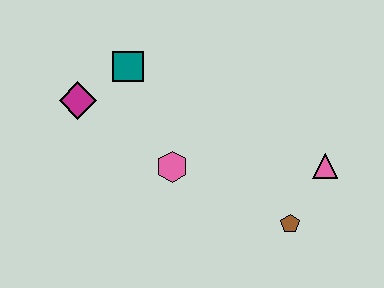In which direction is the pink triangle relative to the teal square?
The pink triangle is to the right of the teal square.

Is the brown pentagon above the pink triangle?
No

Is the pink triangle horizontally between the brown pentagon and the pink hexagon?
No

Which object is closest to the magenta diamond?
The teal square is closest to the magenta diamond.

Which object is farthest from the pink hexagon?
The pink triangle is farthest from the pink hexagon.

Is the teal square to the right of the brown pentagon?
No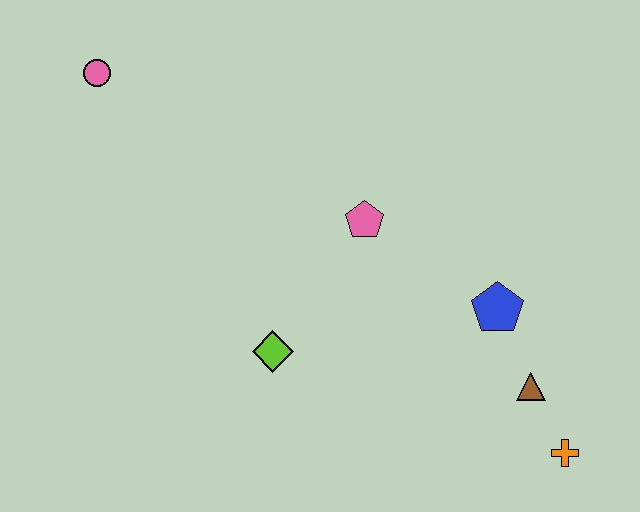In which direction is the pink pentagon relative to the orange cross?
The pink pentagon is above the orange cross.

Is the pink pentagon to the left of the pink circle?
No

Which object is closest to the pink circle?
The pink pentagon is closest to the pink circle.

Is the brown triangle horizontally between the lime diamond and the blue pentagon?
No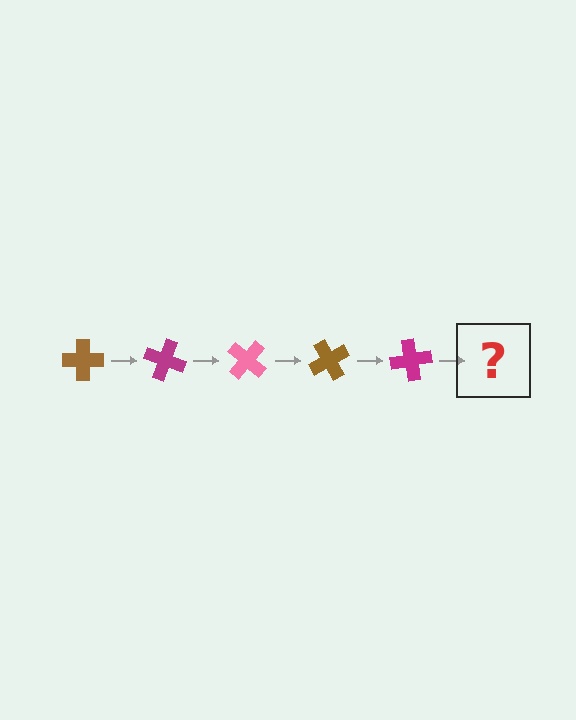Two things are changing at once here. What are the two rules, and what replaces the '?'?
The two rules are that it rotates 20 degrees each step and the color cycles through brown, magenta, and pink. The '?' should be a pink cross, rotated 100 degrees from the start.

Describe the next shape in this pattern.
It should be a pink cross, rotated 100 degrees from the start.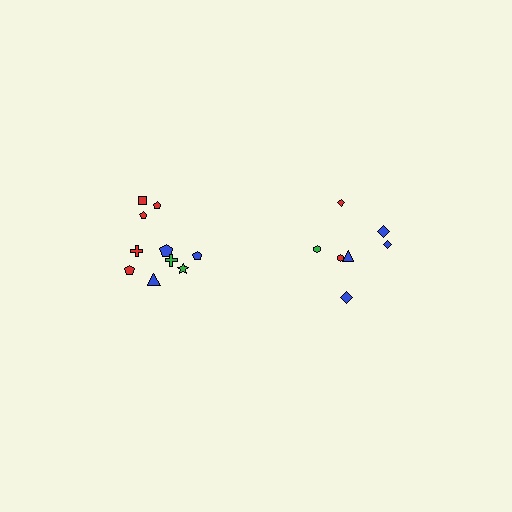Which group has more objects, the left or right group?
The left group.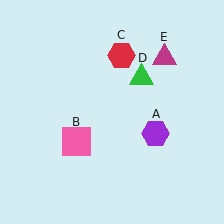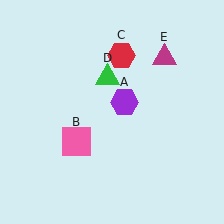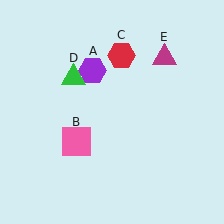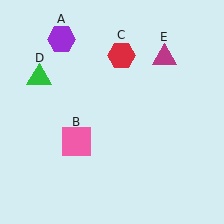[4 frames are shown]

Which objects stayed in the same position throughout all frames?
Pink square (object B) and red hexagon (object C) and magenta triangle (object E) remained stationary.